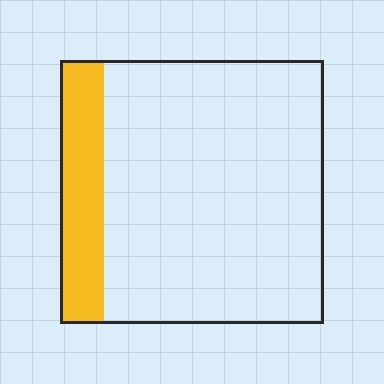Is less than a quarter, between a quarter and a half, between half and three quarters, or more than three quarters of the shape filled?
Less than a quarter.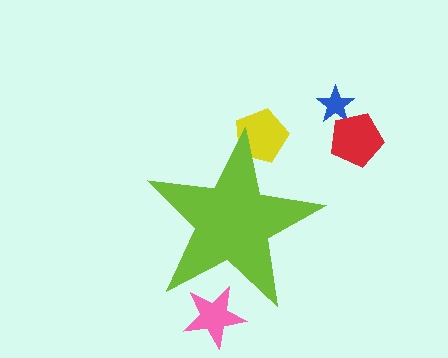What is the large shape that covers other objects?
A lime star.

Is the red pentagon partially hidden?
No, the red pentagon is fully visible.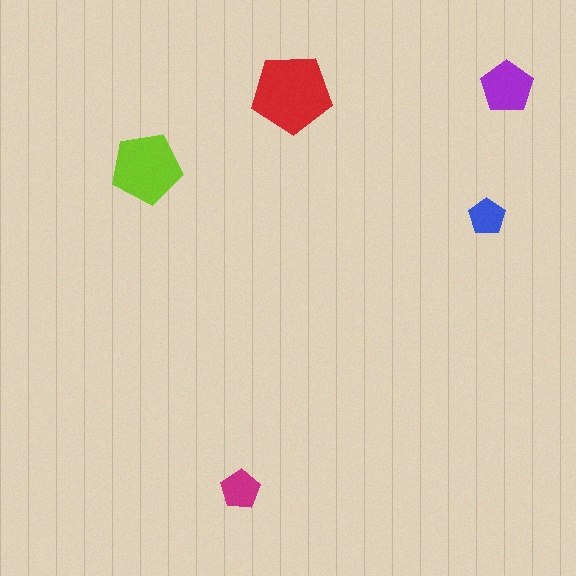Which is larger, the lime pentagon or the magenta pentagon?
The lime one.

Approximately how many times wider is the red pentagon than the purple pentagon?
About 1.5 times wider.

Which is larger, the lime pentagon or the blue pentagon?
The lime one.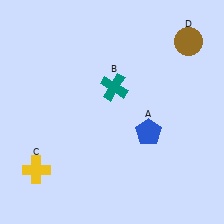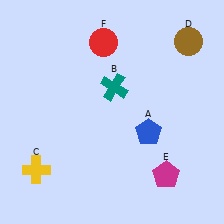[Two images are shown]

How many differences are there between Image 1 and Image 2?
There are 2 differences between the two images.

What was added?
A magenta pentagon (E), a red circle (F) were added in Image 2.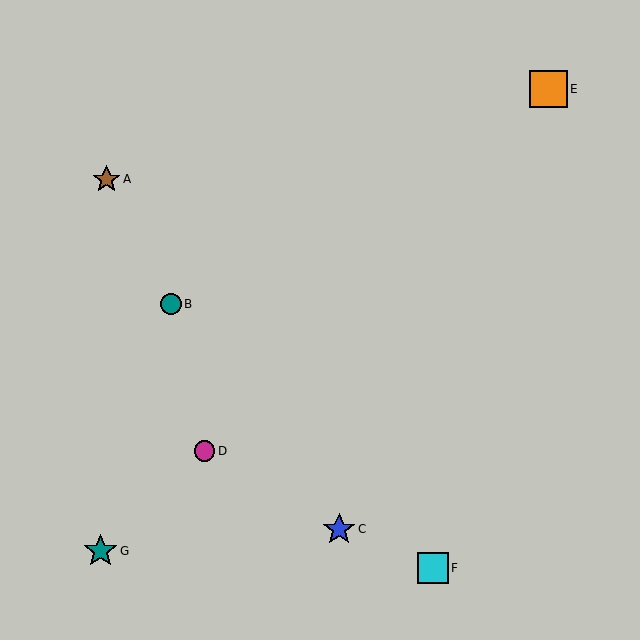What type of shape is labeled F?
Shape F is a cyan square.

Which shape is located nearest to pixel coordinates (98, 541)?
The teal star (labeled G) at (101, 551) is nearest to that location.